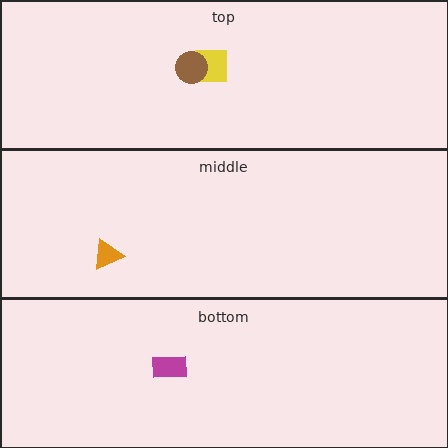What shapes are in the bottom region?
The magenta rectangle.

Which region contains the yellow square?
The top region.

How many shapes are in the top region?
2.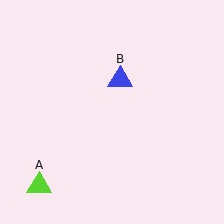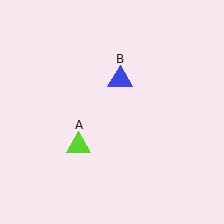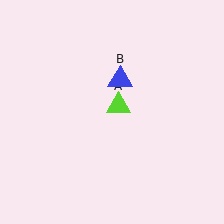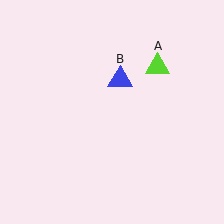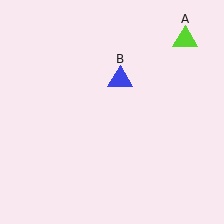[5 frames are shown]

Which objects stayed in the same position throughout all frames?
Blue triangle (object B) remained stationary.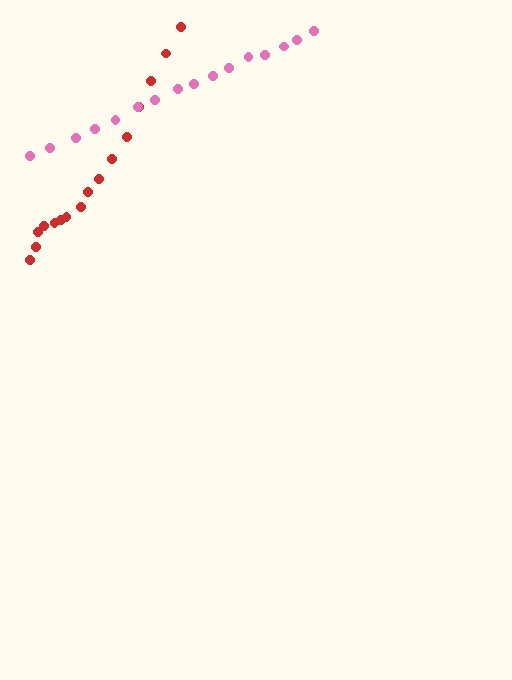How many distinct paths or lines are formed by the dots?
There are 2 distinct paths.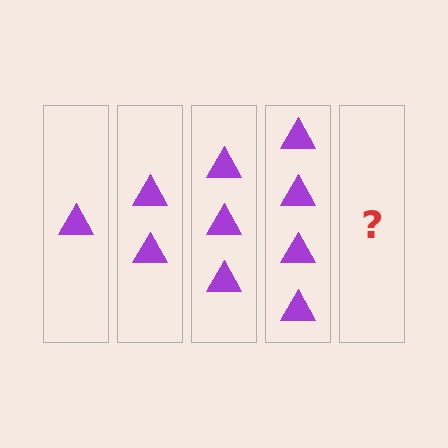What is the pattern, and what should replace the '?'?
The pattern is that each step adds one more triangle. The '?' should be 5 triangles.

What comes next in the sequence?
The next element should be 5 triangles.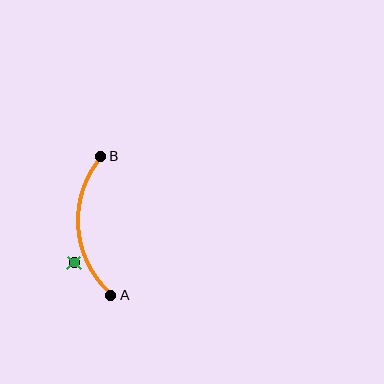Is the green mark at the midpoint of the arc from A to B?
No — the green mark does not lie on the arc at all. It sits slightly outside the curve.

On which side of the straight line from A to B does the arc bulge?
The arc bulges to the left of the straight line connecting A and B.